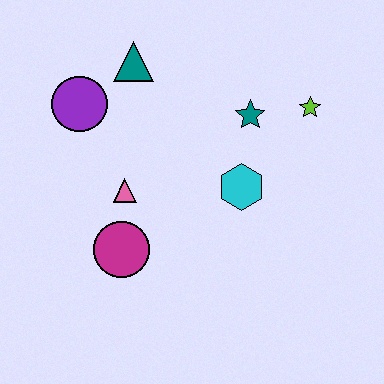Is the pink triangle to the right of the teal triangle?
No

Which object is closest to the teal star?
The lime star is closest to the teal star.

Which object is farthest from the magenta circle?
The lime star is farthest from the magenta circle.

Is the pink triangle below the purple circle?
Yes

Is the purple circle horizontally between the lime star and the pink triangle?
No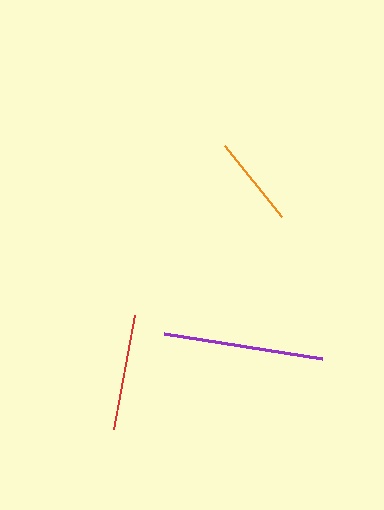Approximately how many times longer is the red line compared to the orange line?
The red line is approximately 1.3 times the length of the orange line.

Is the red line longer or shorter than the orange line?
The red line is longer than the orange line.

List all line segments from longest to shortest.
From longest to shortest: purple, red, orange.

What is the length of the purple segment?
The purple segment is approximately 160 pixels long.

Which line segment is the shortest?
The orange line is the shortest at approximately 91 pixels.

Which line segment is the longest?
The purple line is the longest at approximately 160 pixels.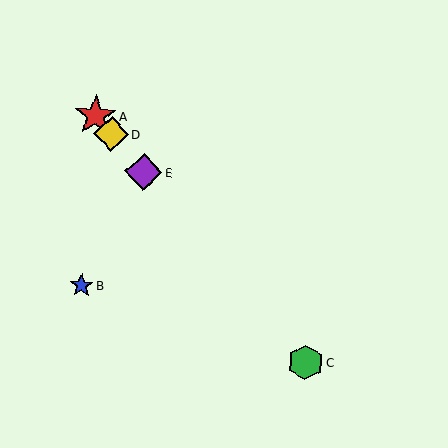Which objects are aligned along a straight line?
Objects A, C, D, E are aligned along a straight line.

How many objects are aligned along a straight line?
4 objects (A, C, D, E) are aligned along a straight line.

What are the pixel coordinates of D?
Object D is at (111, 134).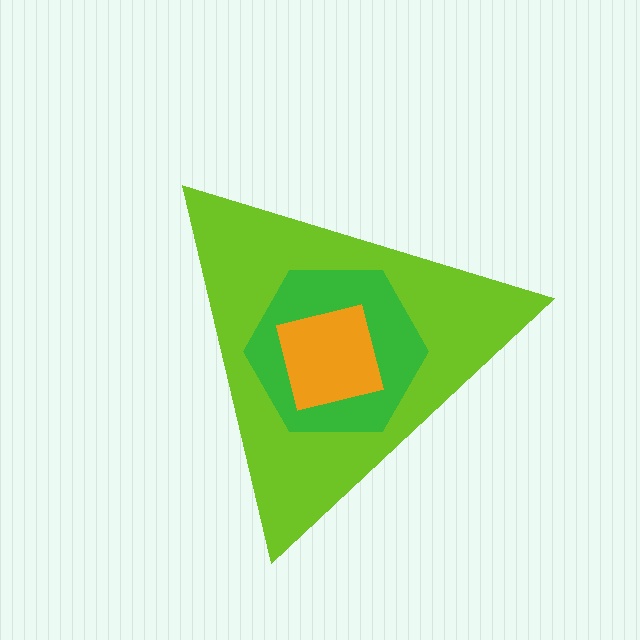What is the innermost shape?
The orange square.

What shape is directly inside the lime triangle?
The green hexagon.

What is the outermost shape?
The lime triangle.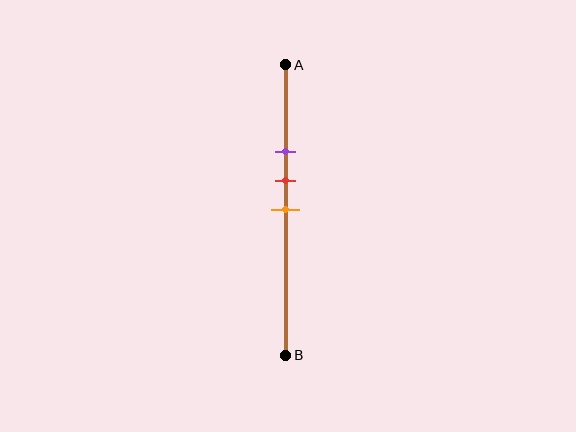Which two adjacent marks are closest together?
The red and orange marks are the closest adjacent pair.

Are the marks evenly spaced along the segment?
Yes, the marks are approximately evenly spaced.